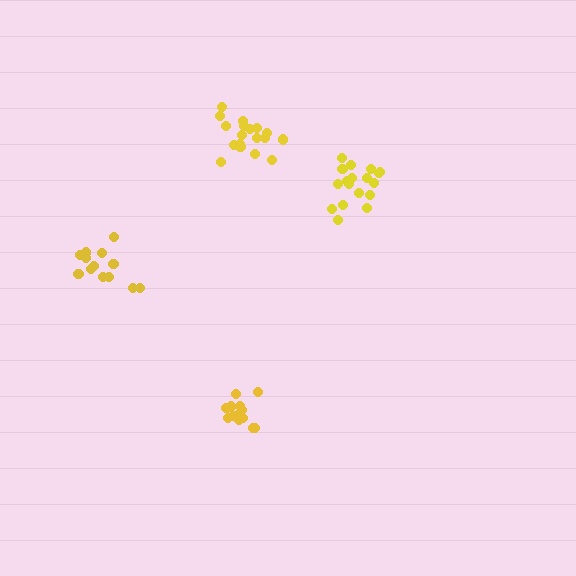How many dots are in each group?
Group 1: 13 dots, Group 2: 14 dots, Group 3: 18 dots, Group 4: 18 dots (63 total).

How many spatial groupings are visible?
There are 4 spatial groupings.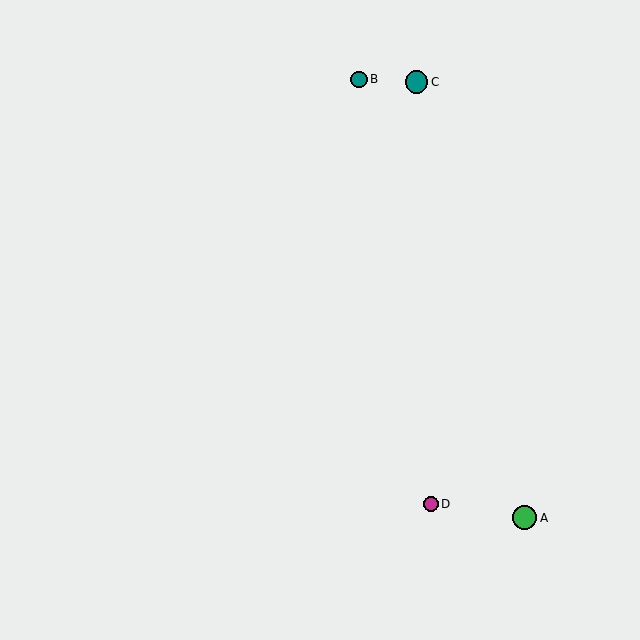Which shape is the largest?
The green circle (labeled A) is the largest.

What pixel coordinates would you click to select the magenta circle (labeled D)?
Click at (431, 504) to select the magenta circle D.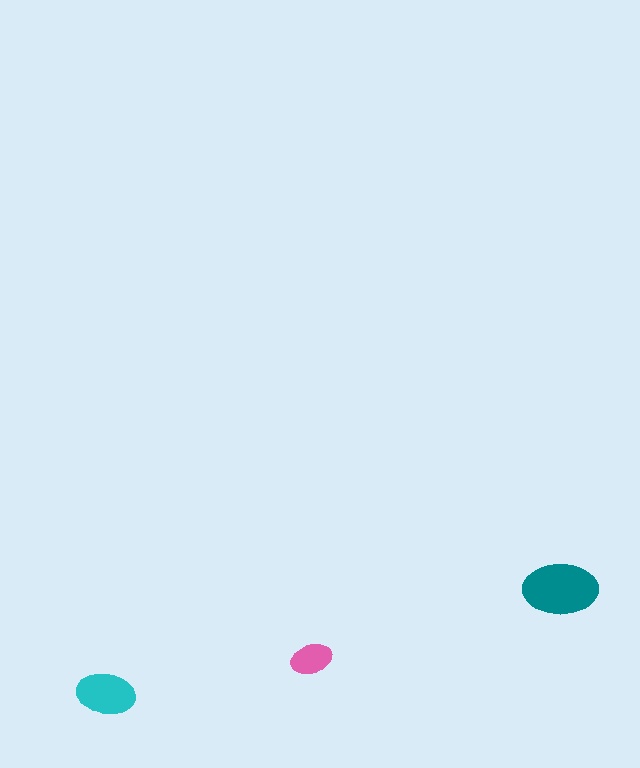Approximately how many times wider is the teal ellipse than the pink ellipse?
About 2 times wider.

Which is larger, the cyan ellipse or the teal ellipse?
The teal one.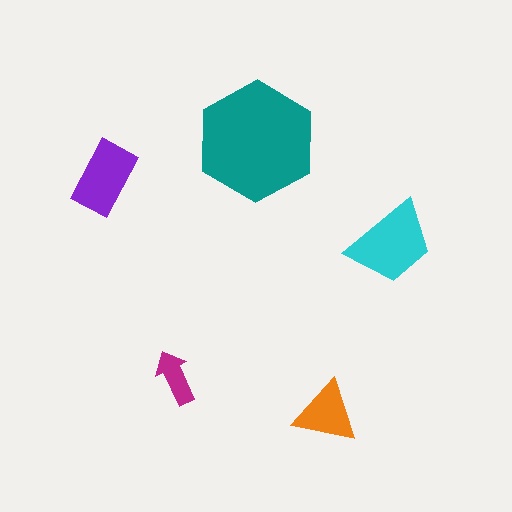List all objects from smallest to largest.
The magenta arrow, the orange triangle, the purple rectangle, the cyan trapezoid, the teal hexagon.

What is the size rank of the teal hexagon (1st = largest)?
1st.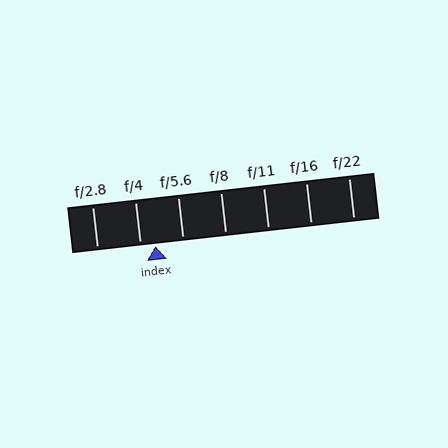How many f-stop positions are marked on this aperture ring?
There are 7 f-stop positions marked.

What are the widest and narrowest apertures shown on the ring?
The widest aperture shown is f/2.8 and the narrowest is f/22.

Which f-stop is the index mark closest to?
The index mark is closest to f/4.